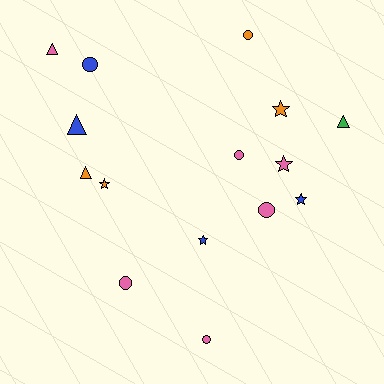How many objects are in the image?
There are 15 objects.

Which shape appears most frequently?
Circle, with 6 objects.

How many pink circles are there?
There are 4 pink circles.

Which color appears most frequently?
Pink, with 6 objects.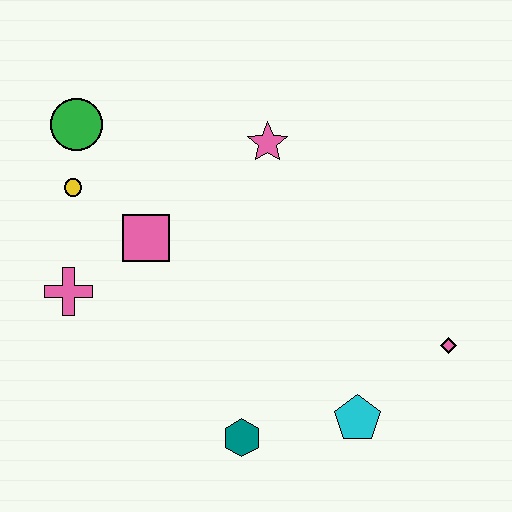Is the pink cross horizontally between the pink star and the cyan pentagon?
No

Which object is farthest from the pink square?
The pink diamond is farthest from the pink square.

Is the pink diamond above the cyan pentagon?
Yes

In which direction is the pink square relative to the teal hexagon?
The pink square is above the teal hexagon.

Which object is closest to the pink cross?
The pink square is closest to the pink cross.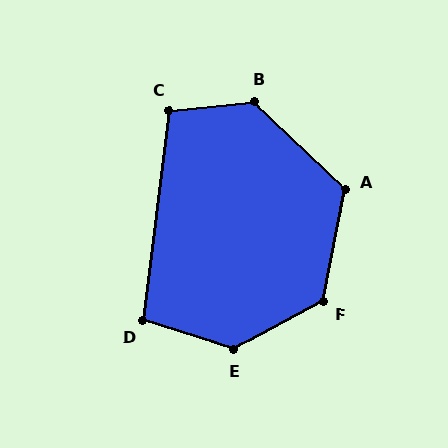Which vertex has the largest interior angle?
E, at approximately 134 degrees.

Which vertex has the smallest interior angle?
D, at approximately 101 degrees.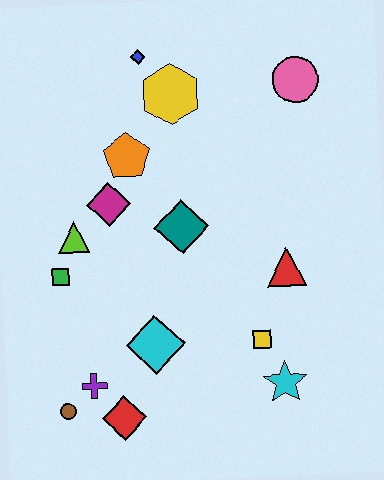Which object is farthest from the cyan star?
The blue diamond is farthest from the cyan star.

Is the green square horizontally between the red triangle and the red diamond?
No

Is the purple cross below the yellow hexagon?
Yes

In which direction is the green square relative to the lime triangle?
The green square is below the lime triangle.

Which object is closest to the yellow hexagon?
The blue diamond is closest to the yellow hexagon.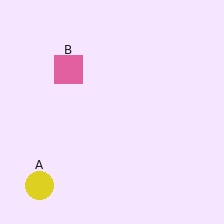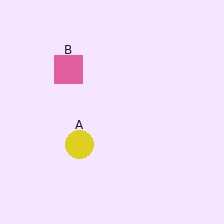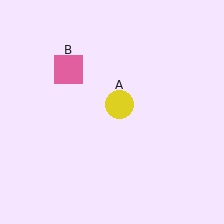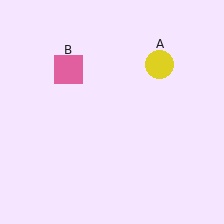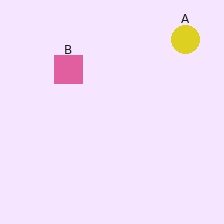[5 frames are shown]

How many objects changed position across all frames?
1 object changed position: yellow circle (object A).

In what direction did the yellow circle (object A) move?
The yellow circle (object A) moved up and to the right.